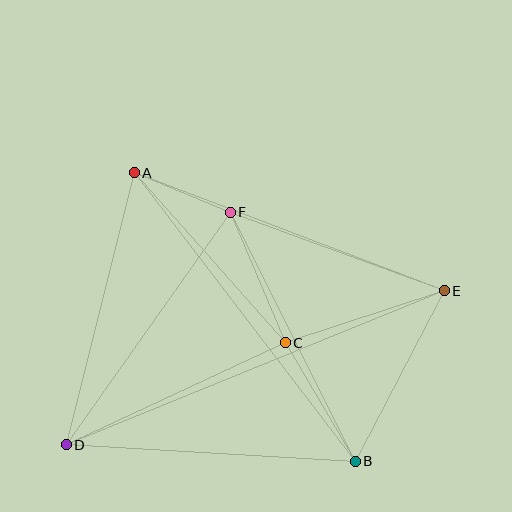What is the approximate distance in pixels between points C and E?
The distance between C and E is approximately 168 pixels.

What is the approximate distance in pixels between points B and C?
The distance between B and C is approximately 138 pixels.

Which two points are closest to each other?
Points A and F are closest to each other.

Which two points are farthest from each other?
Points D and E are farthest from each other.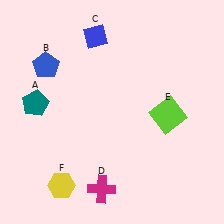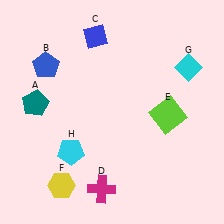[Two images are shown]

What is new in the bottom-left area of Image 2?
A cyan pentagon (H) was added in the bottom-left area of Image 2.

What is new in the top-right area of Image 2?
A cyan diamond (G) was added in the top-right area of Image 2.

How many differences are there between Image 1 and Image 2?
There are 2 differences between the two images.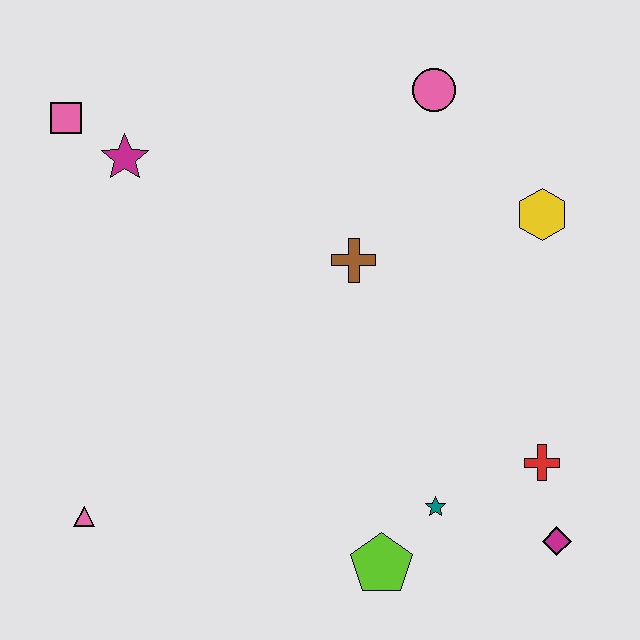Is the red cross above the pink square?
No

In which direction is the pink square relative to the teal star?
The pink square is above the teal star.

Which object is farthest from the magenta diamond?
The pink square is farthest from the magenta diamond.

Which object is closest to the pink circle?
The yellow hexagon is closest to the pink circle.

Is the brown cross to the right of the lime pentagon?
No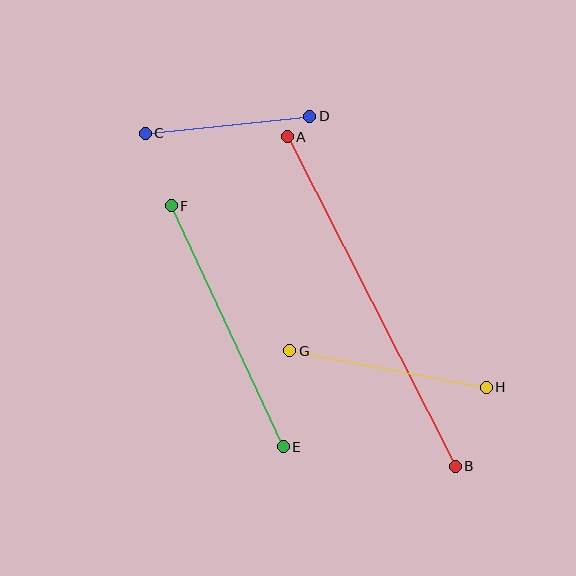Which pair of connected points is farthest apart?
Points A and B are farthest apart.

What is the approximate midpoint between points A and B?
The midpoint is at approximately (371, 301) pixels.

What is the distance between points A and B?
The distance is approximately 370 pixels.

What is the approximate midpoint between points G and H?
The midpoint is at approximately (388, 369) pixels.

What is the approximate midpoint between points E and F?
The midpoint is at approximately (227, 326) pixels.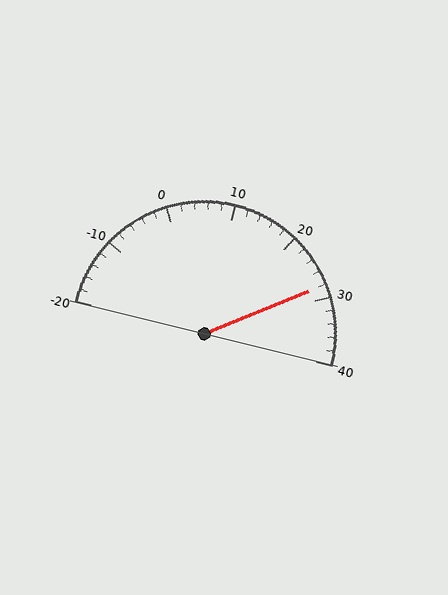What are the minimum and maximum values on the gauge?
The gauge ranges from -20 to 40.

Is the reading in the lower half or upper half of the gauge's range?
The reading is in the upper half of the range (-20 to 40).